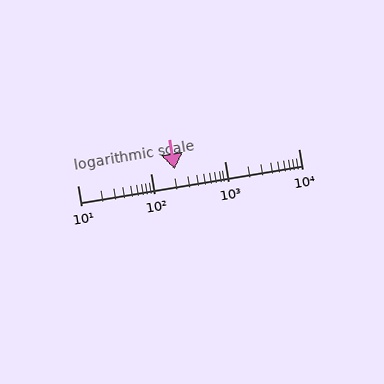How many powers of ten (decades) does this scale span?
The scale spans 3 decades, from 10 to 10000.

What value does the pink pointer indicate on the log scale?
The pointer indicates approximately 210.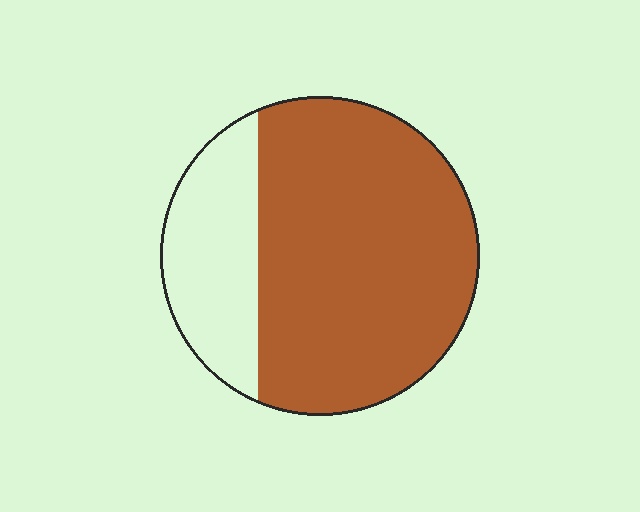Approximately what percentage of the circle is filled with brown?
Approximately 75%.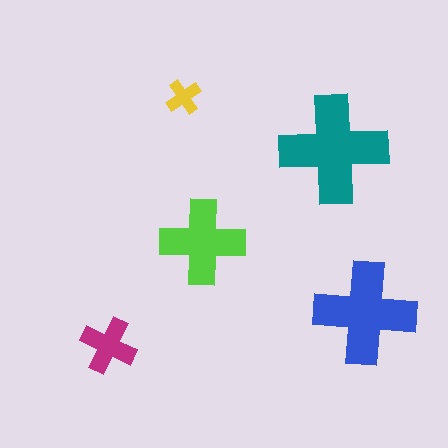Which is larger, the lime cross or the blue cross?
The blue one.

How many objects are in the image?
There are 5 objects in the image.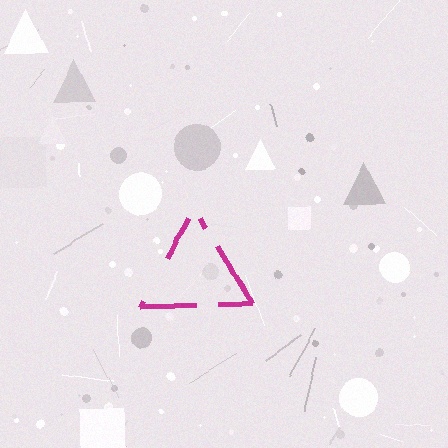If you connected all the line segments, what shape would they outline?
They would outline a triangle.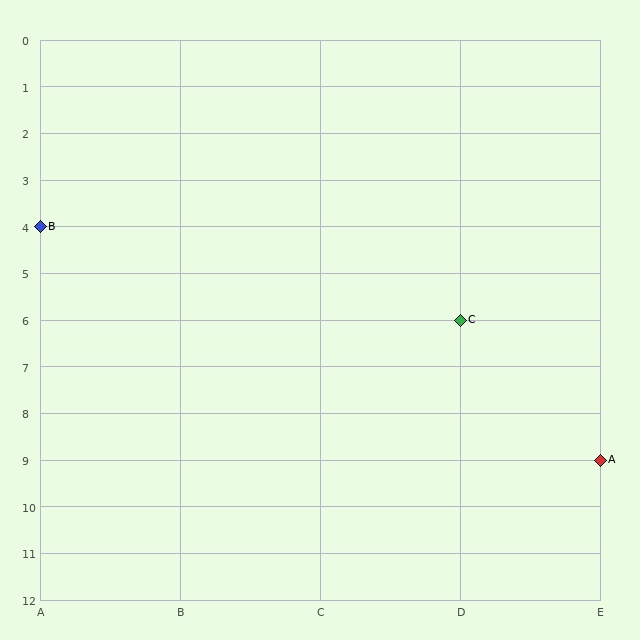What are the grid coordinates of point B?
Point B is at grid coordinates (A, 4).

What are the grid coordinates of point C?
Point C is at grid coordinates (D, 6).